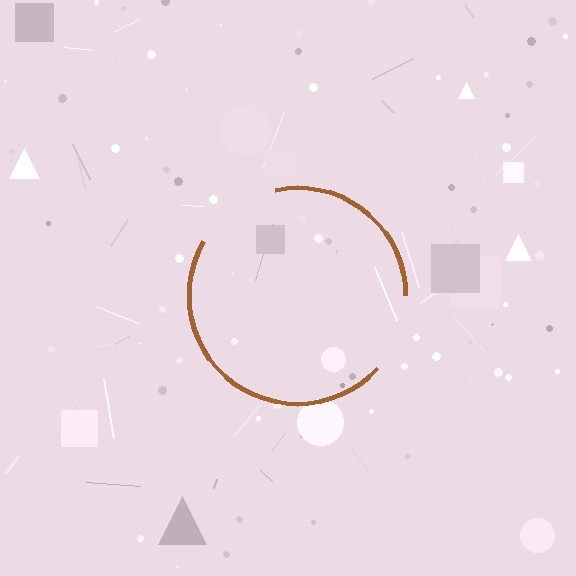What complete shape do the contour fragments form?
The contour fragments form a circle.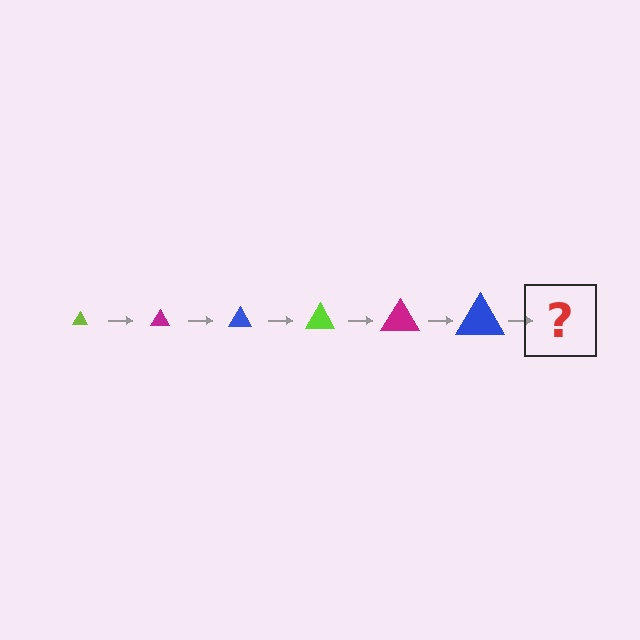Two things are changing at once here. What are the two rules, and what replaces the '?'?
The two rules are that the triangle grows larger each step and the color cycles through lime, magenta, and blue. The '?' should be a lime triangle, larger than the previous one.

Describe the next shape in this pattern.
It should be a lime triangle, larger than the previous one.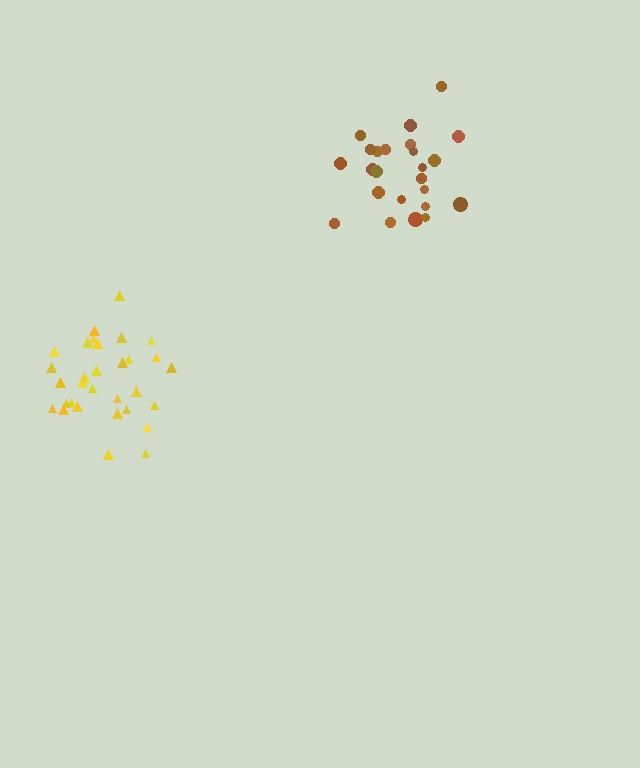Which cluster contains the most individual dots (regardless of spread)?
Yellow (31).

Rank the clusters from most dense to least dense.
yellow, brown.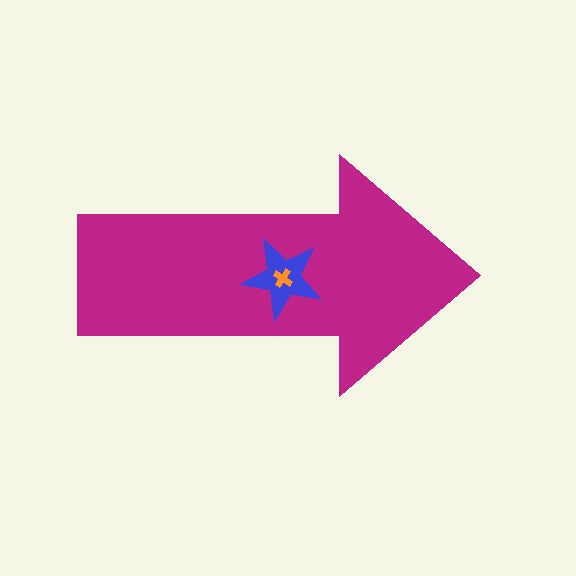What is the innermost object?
The orange cross.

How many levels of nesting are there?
3.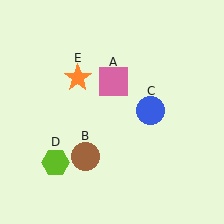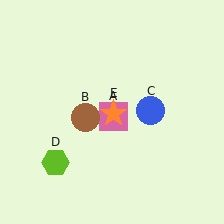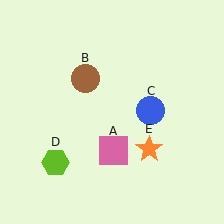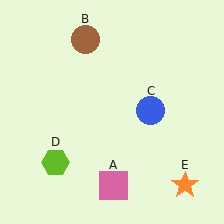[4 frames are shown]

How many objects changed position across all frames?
3 objects changed position: pink square (object A), brown circle (object B), orange star (object E).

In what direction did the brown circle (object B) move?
The brown circle (object B) moved up.